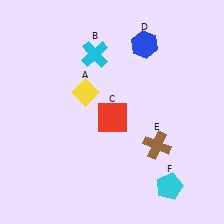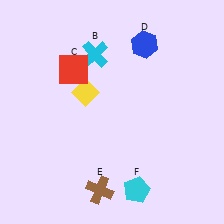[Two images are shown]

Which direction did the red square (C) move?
The red square (C) moved up.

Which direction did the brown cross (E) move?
The brown cross (E) moved left.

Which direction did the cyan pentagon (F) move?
The cyan pentagon (F) moved left.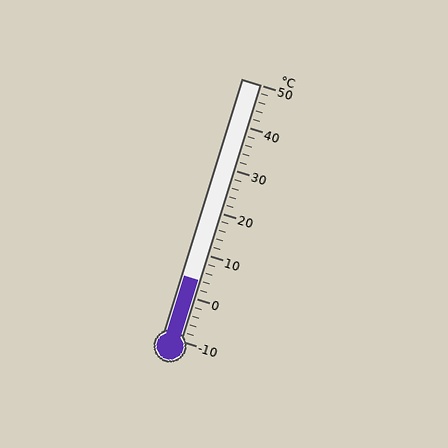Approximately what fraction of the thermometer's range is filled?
The thermometer is filled to approximately 25% of its range.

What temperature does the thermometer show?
The thermometer shows approximately 4°C.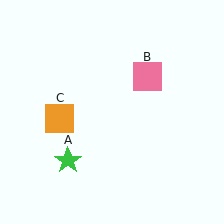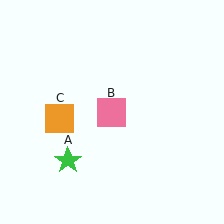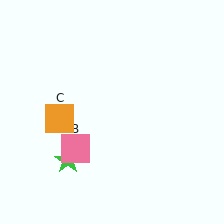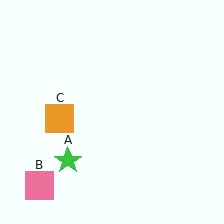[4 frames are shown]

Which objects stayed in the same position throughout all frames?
Green star (object A) and orange square (object C) remained stationary.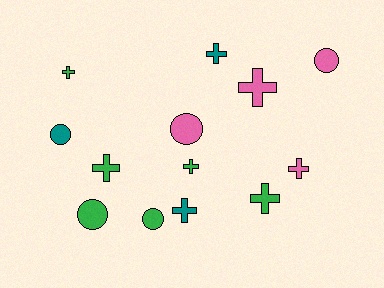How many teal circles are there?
There is 1 teal circle.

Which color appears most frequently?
Green, with 6 objects.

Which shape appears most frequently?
Cross, with 8 objects.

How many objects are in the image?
There are 13 objects.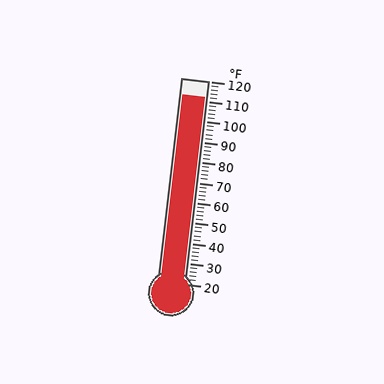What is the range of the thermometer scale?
The thermometer scale ranges from 20°F to 120°F.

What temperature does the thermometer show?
The thermometer shows approximately 112°F.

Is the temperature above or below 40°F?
The temperature is above 40°F.